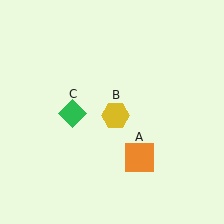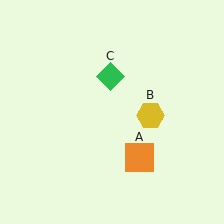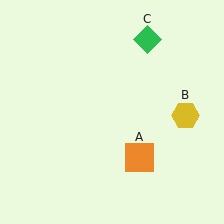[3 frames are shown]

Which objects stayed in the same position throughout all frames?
Orange square (object A) remained stationary.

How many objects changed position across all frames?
2 objects changed position: yellow hexagon (object B), green diamond (object C).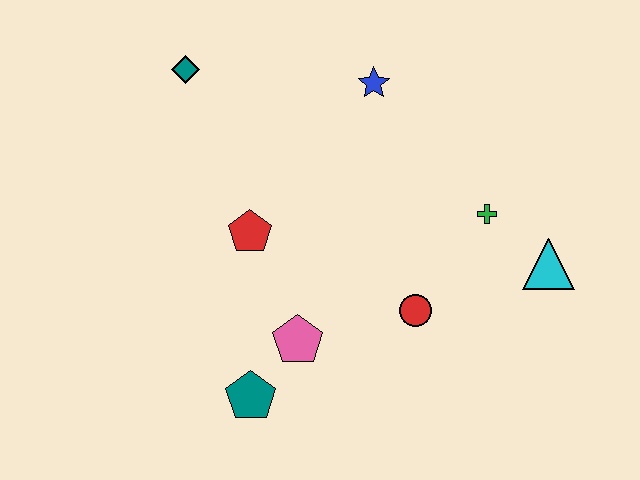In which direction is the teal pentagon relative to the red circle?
The teal pentagon is to the left of the red circle.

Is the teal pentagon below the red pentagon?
Yes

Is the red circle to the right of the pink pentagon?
Yes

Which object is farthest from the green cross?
The teal diamond is farthest from the green cross.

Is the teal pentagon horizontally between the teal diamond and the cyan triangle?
Yes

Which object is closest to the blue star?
The green cross is closest to the blue star.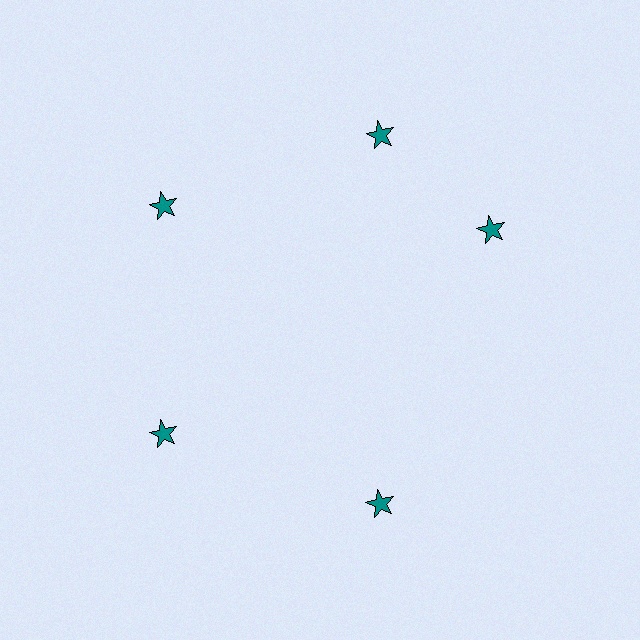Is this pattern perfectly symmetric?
No. The 5 teal stars are arranged in a ring, but one element near the 3 o'clock position is rotated out of alignment along the ring, breaking the 5-fold rotational symmetry.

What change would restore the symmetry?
The symmetry would be restored by rotating it back into even spacing with its neighbors so that all 5 stars sit at equal angles and equal distance from the center.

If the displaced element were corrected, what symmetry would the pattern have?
It would have 5-fold rotational symmetry — the pattern would map onto itself every 72 degrees.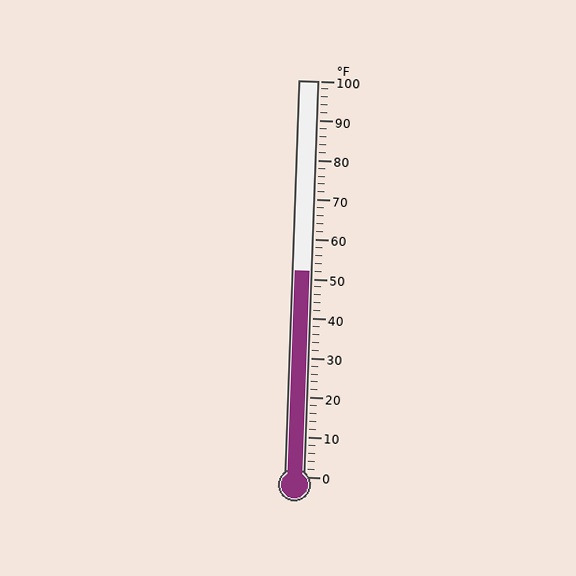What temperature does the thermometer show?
The thermometer shows approximately 52°F.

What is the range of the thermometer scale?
The thermometer scale ranges from 0°F to 100°F.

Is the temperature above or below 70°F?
The temperature is below 70°F.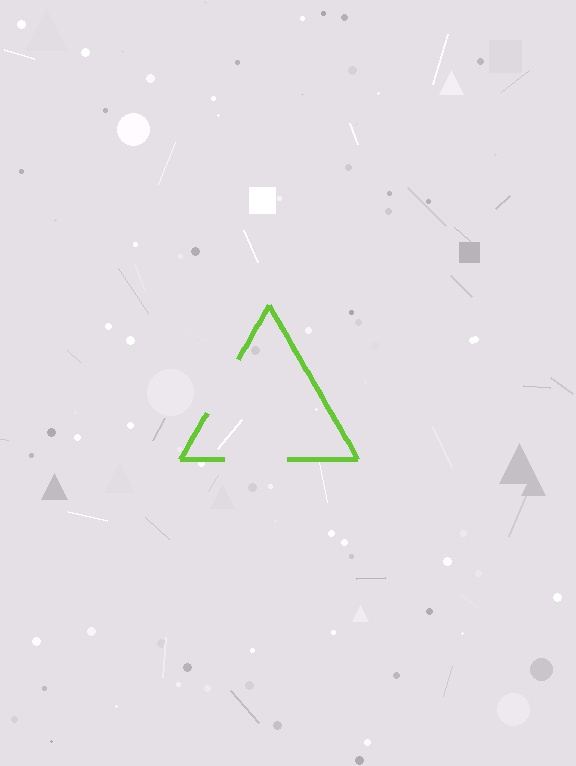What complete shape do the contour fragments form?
The contour fragments form a triangle.